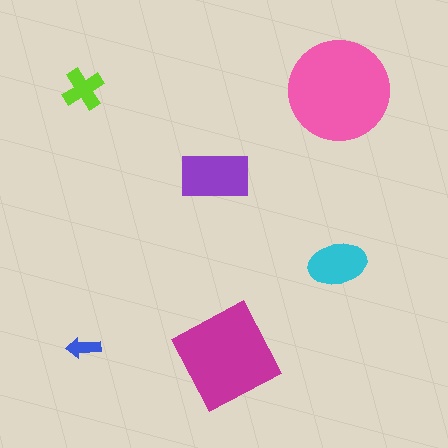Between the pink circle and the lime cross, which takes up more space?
The pink circle.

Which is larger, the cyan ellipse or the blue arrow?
The cyan ellipse.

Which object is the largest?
The pink circle.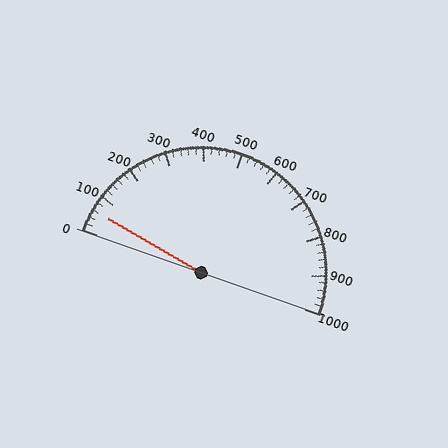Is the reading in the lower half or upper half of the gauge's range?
The reading is in the lower half of the range (0 to 1000).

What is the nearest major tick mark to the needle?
The nearest major tick mark is 100.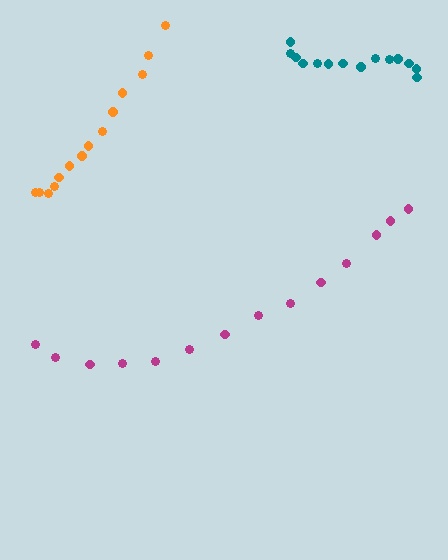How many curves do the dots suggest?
There are 3 distinct paths.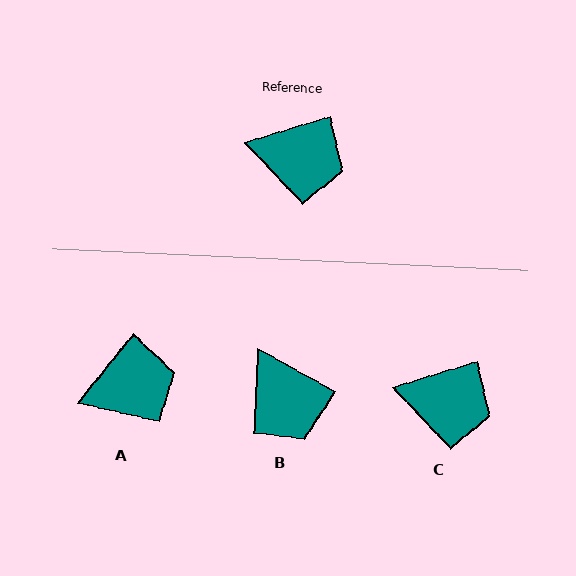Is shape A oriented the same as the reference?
No, it is off by about 34 degrees.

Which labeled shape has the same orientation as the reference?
C.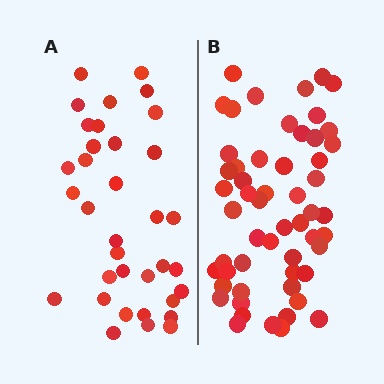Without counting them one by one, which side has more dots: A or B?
Region B (the right region) has more dots.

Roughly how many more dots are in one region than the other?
Region B has approximately 20 more dots than region A.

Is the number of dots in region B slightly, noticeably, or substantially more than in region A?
Region B has substantially more. The ratio is roughly 1.6 to 1.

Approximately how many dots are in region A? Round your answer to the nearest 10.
About 40 dots. (The exact count is 35, which rounds to 40.)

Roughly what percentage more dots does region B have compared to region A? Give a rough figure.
About 55% more.